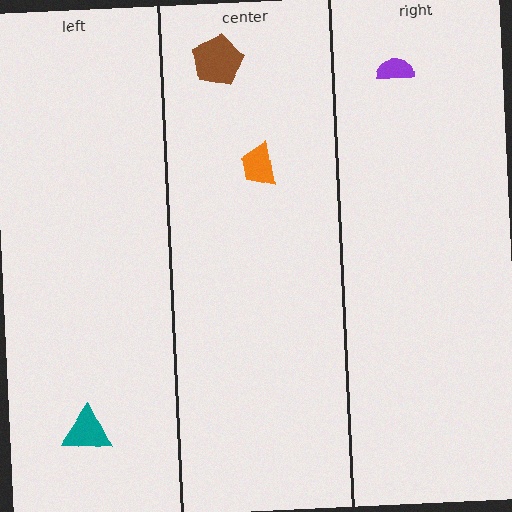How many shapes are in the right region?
1.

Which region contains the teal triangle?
The left region.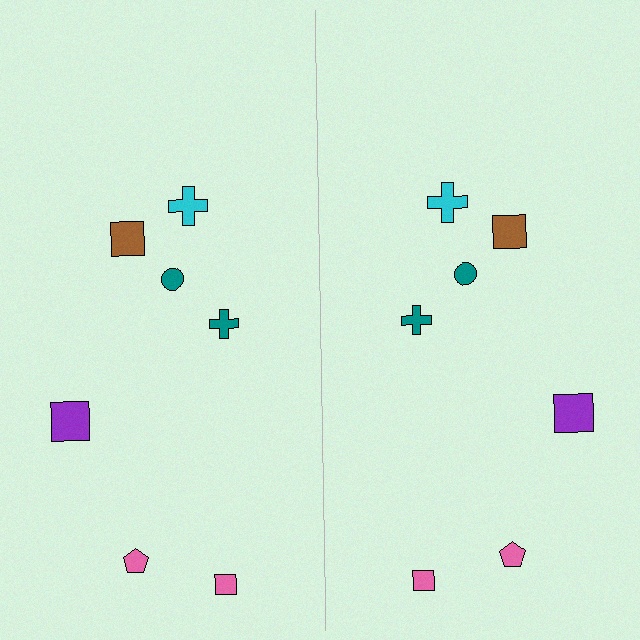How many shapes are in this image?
There are 14 shapes in this image.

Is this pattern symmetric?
Yes, this pattern has bilateral (reflection) symmetry.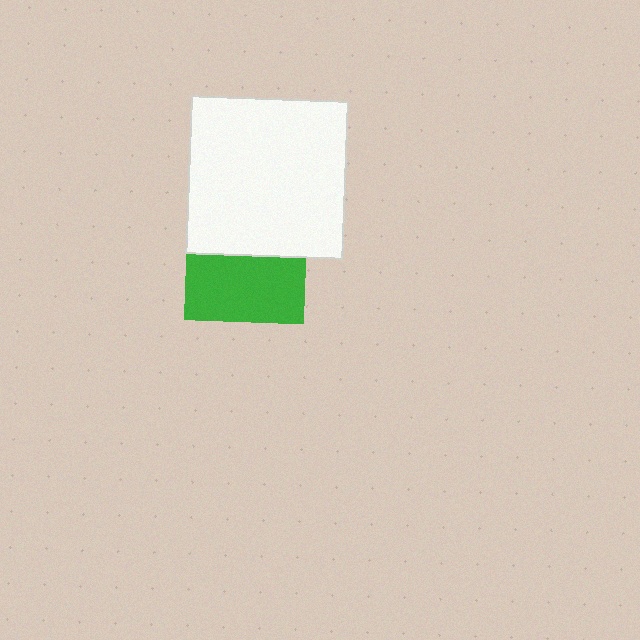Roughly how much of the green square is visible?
About half of it is visible (roughly 55%).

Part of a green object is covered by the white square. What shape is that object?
It is a square.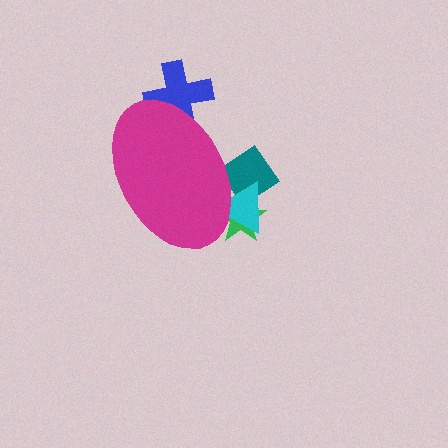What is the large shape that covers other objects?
A magenta ellipse.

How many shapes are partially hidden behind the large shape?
4 shapes are partially hidden.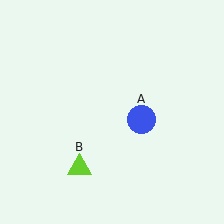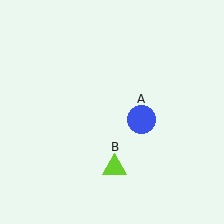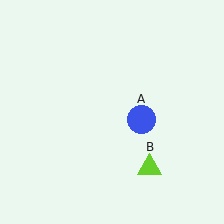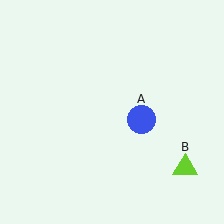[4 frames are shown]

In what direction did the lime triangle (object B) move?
The lime triangle (object B) moved right.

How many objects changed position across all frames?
1 object changed position: lime triangle (object B).